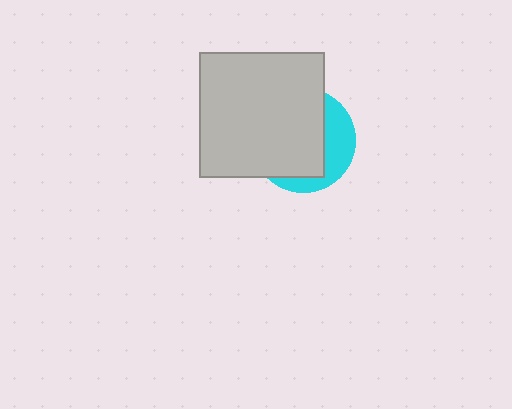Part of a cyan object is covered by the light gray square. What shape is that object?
It is a circle.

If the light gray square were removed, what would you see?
You would see the complete cyan circle.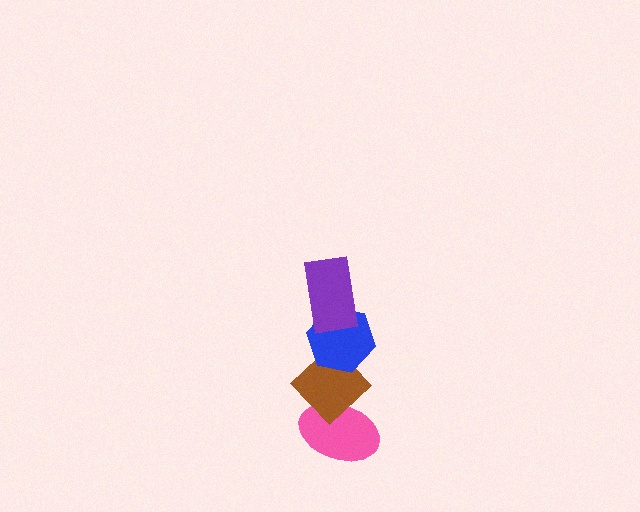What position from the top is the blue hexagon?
The blue hexagon is 2nd from the top.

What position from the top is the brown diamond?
The brown diamond is 3rd from the top.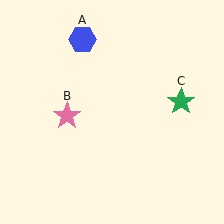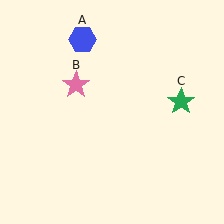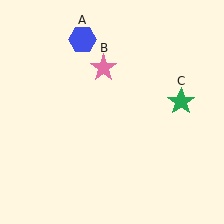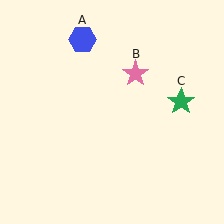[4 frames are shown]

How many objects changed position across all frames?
1 object changed position: pink star (object B).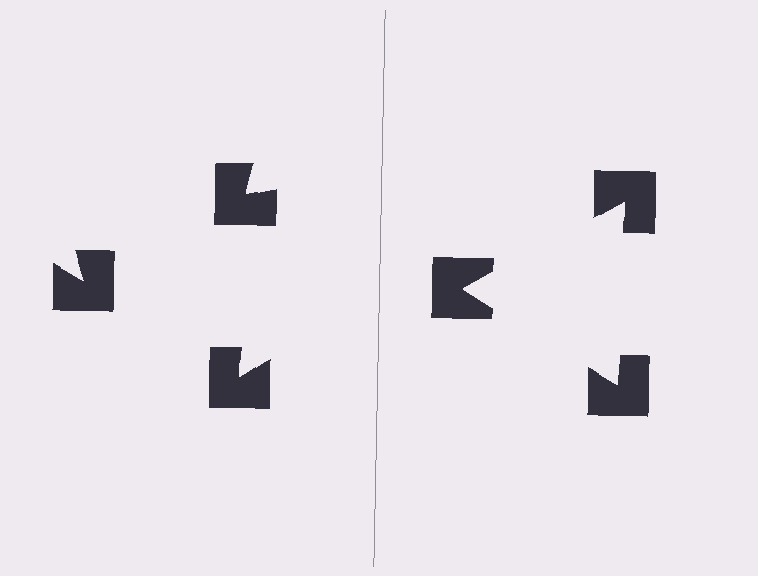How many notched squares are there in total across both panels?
6 — 3 on each side.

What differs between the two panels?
The notched squares are positioned identically on both sides; only the wedge orientations differ. On the right they align to a triangle; on the left they are misaligned.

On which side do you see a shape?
An illusory triangle appears on the right side. On the left side the wedge cuts are rotated, so no coherent shape forms.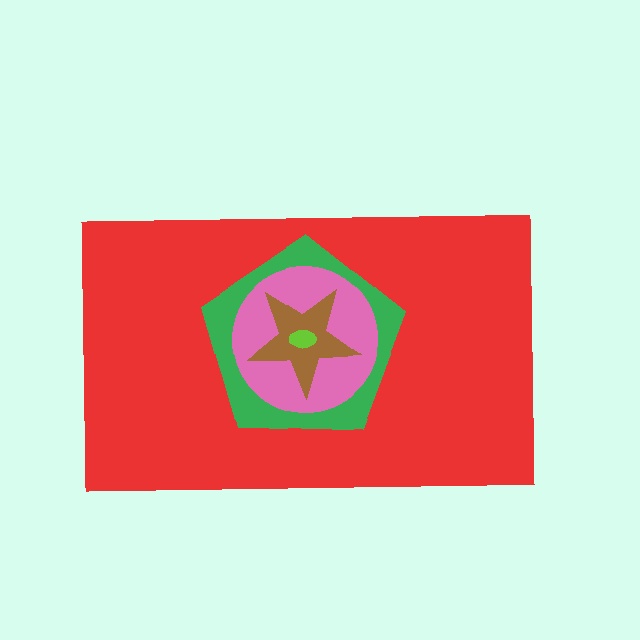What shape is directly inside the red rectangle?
The green pentagon.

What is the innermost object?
The lime ellipse.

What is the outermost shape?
The red rectangle.